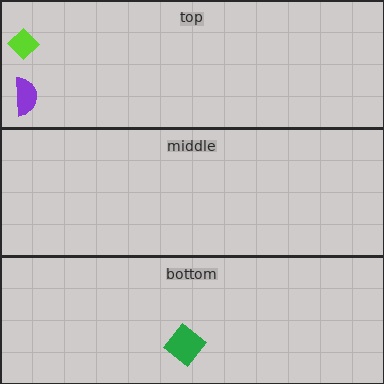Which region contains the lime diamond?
The top region.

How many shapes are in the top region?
2.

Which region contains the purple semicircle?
The top region.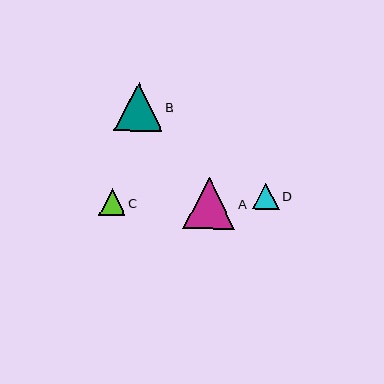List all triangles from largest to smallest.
From largest to smallest: A, B, D, C.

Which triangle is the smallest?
Triangle C is the smallest with a size of approximately 26 pixels.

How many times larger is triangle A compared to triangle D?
Triangle A is approximately 1.9 times the size of triangle D.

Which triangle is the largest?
Triangle A is the largest with a size of approximately 52 pixels.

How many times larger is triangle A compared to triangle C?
Triangle A is approximately 2.0 times the size of triangle C.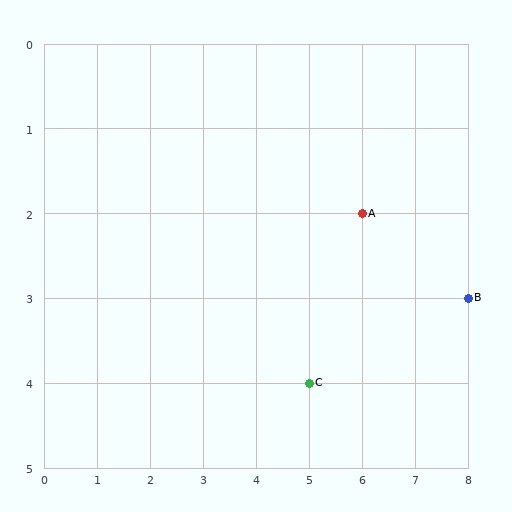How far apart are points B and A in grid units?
Points B and A are 2 columns and 1 row apart (about 2.2 grid units diagonally).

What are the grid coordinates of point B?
Point B is at grid coordinates (8, 3).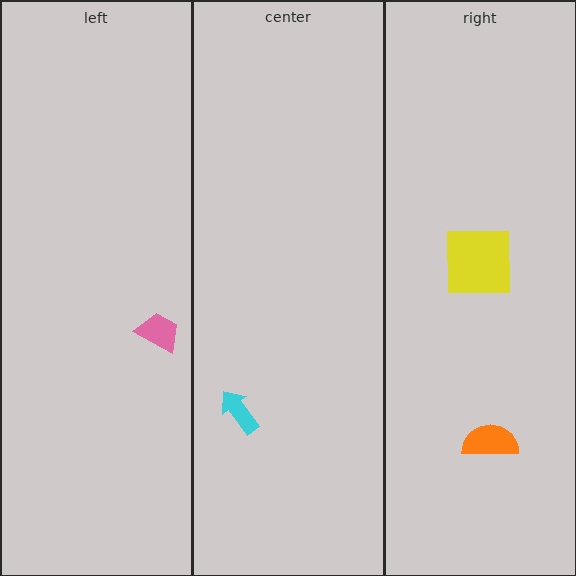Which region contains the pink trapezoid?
The left region.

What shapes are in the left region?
The pink trapezoid.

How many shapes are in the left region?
1.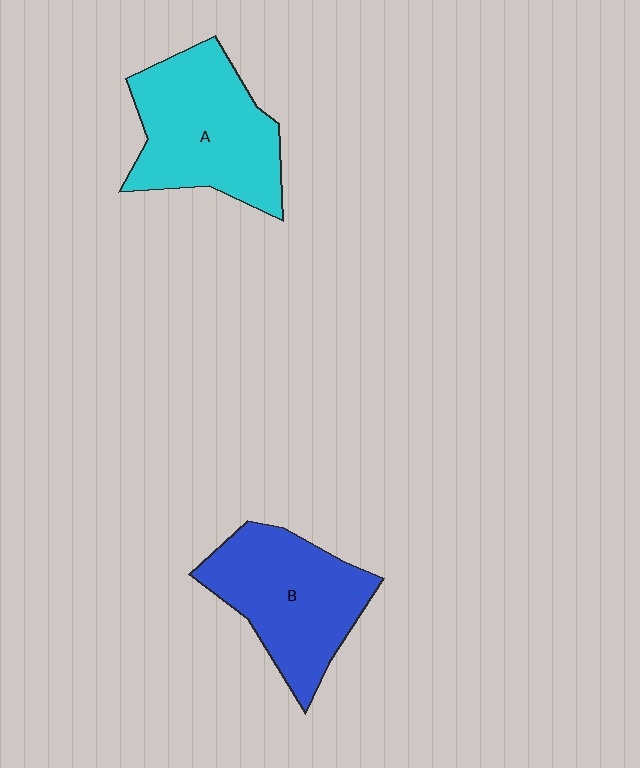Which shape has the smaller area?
Shape B (blue).